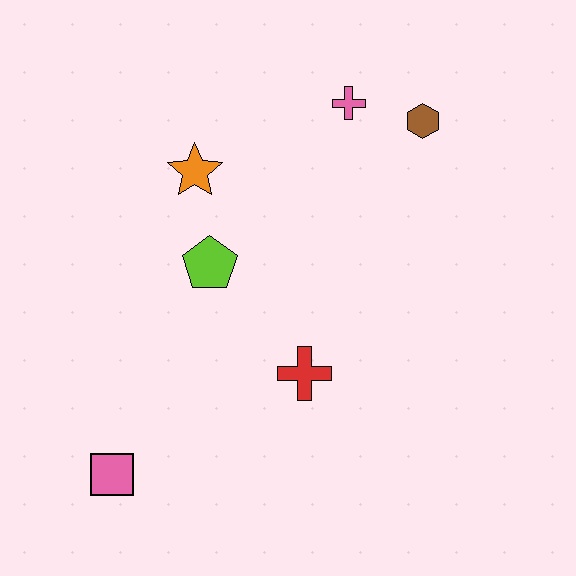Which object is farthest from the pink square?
The brown hexagon is farthest from the pink square.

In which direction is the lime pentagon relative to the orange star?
The lime pentagon is below the orange star.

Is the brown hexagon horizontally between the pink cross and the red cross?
No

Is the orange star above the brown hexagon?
No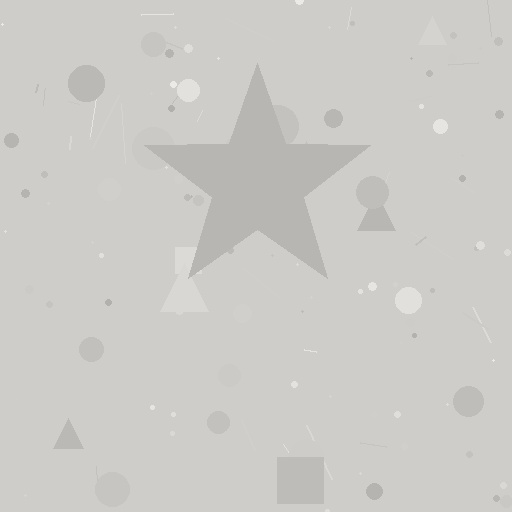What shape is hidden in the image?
A star is hidden in the image.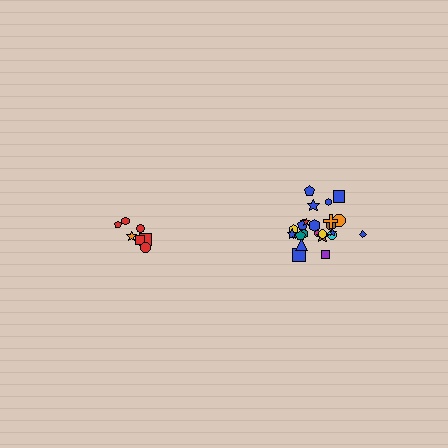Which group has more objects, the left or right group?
The right group.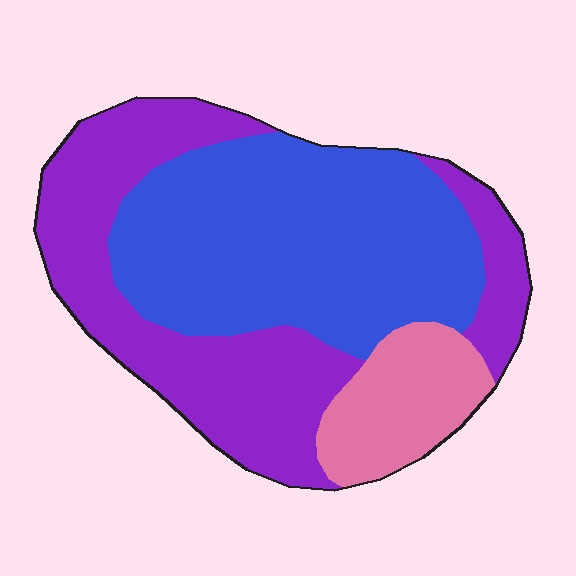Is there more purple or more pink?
Purple.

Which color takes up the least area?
Pink, at roughly 15%.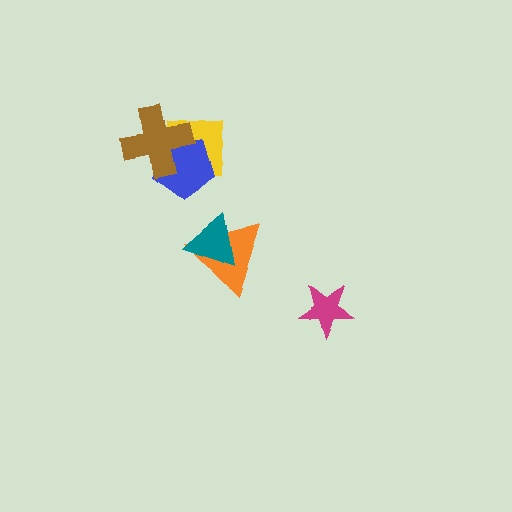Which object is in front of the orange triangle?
The teal triangle is in front of the orange triangle.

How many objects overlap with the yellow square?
2 objects overlap with the yellow square.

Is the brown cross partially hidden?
No, no other shape covers it.